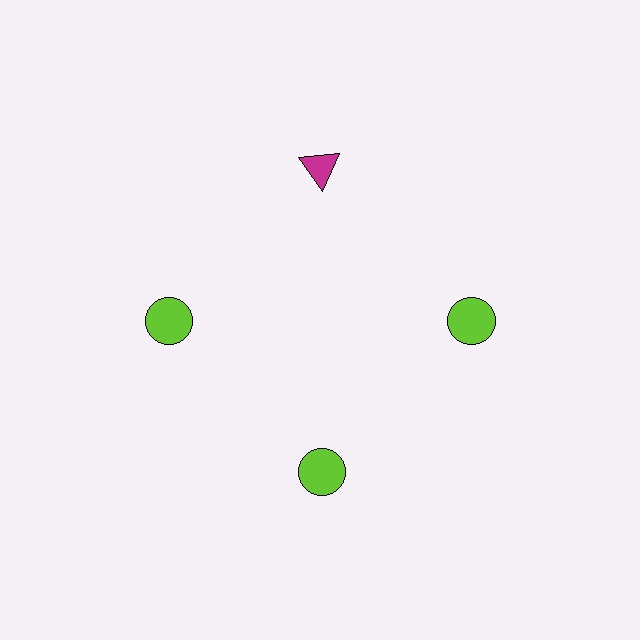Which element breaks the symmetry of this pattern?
The magenta triangle at roughly the 12 o'clock position breaks the symmetry. All other shapes are lime circles.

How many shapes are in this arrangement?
There are 4 shapes arranged in a ring pattern.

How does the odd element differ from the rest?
It differs in both color (magenta instead of lime) and shape (triangle instead of circle).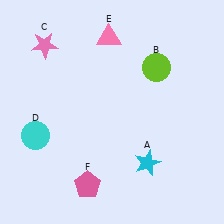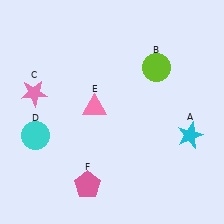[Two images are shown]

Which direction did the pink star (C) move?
The pink star (C) moved down.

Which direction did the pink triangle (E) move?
The pink triangle (E) moved down.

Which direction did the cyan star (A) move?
The cyan star (A) moved right.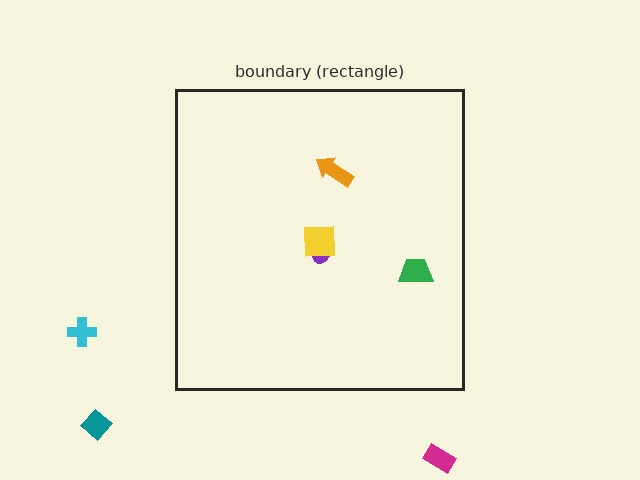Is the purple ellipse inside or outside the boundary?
Inside.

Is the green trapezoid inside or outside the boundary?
Inside.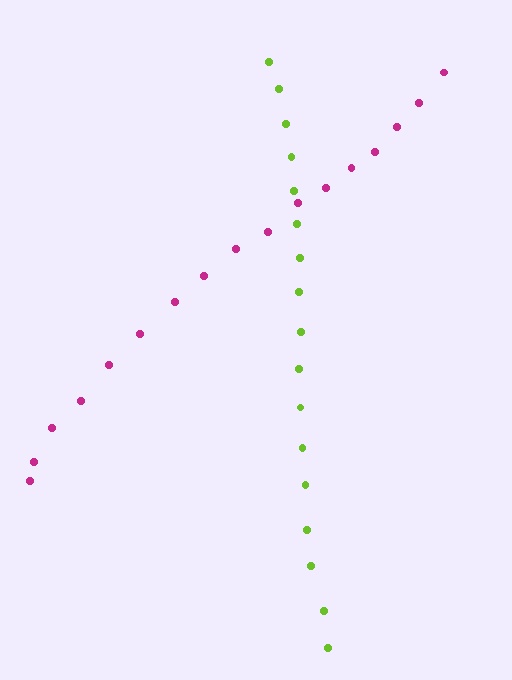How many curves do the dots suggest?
There are 2 distinct paths.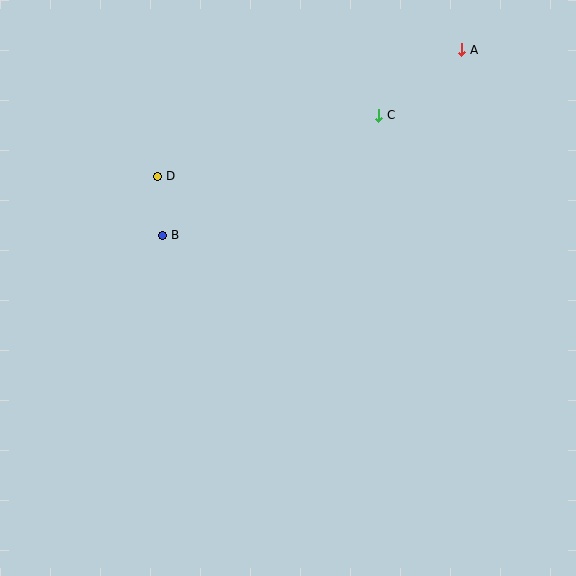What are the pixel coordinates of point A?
Point A is at (461, 50).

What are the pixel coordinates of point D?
Point D is at (158, 177).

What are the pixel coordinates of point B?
Point B is at (163, 235).